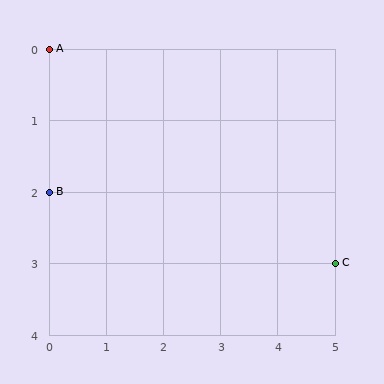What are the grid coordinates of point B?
Point B is at grid coordinates (0, 2).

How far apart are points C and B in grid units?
Points C and B are 5 columns and 1 row apart (about 5.1 grid units diagonally).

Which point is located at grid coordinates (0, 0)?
Point A is at (0, 0).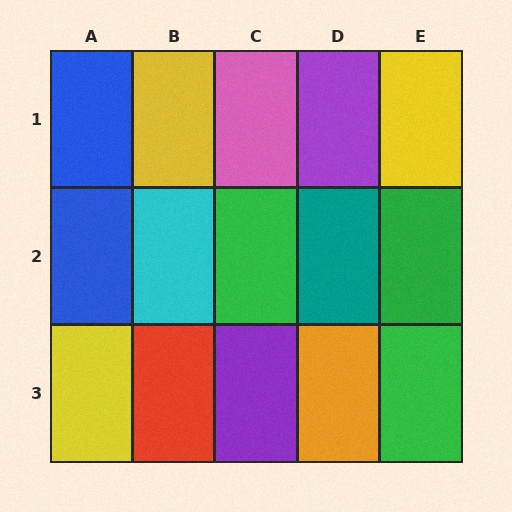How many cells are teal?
1 cell is teal.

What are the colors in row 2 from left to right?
Blue, cyan, green, teal, green.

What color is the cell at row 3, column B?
Red.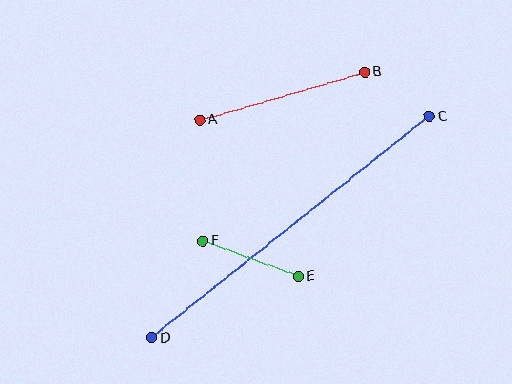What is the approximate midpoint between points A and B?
The midpoint is at approximately (282, 96) pixels.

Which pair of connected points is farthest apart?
Points C and D are farthest apart.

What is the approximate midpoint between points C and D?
The midpoint is at approximately (290, 227) pixels.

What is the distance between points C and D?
The distance is approximately 355 pixels.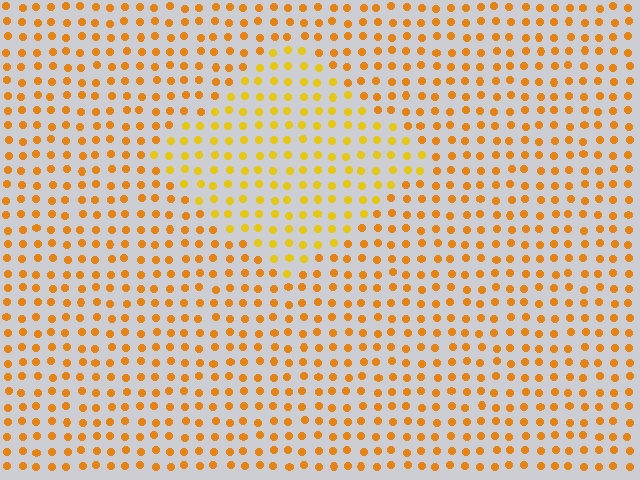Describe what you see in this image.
The image is filled with small orange elements in a uniform arrangement. A diamond-shaped region is visible where the elements are tinted to a slightly different hue, forming a subtle color boundary.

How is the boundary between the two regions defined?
The boundary is defined purely by a slight shift in hue (about 19 degrees). Spacing, size, and orientation are identical on both sides.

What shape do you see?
I see a diamond.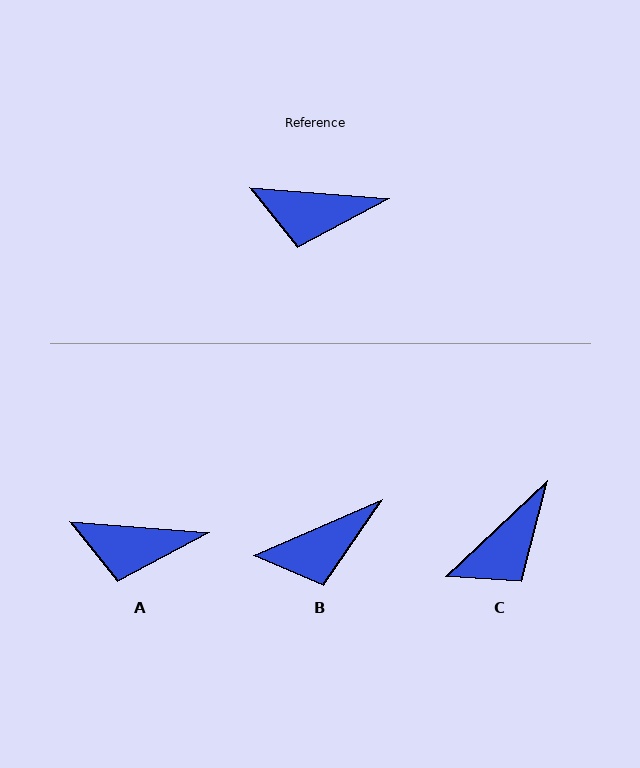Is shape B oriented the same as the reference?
No, it is off by about 28 degrees.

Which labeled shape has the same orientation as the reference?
A.